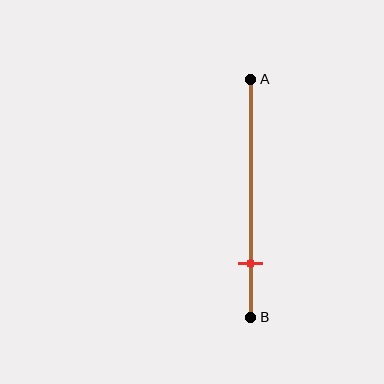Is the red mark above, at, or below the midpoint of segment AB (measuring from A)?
The red mark is below the midpoint of segment AB.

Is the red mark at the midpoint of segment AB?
No, the mark is at about 80% from A, not at the 50% midpoint.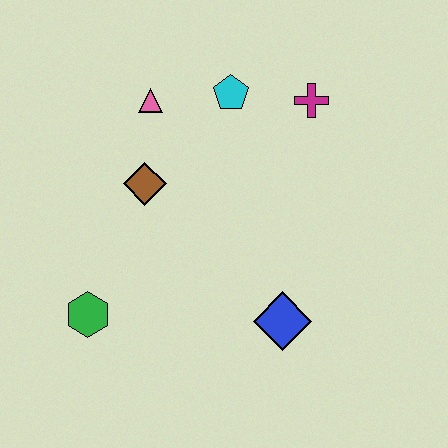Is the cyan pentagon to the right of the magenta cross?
No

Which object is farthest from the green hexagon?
The magenta cross is farthest from the green hexagon.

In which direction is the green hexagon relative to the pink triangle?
The green hexagon is below the pink triangle.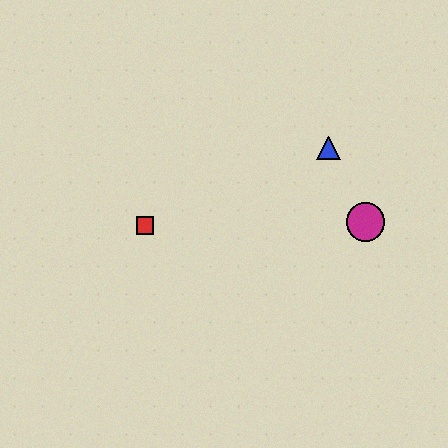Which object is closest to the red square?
The blue triangle is closest to the red square.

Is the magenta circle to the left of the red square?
No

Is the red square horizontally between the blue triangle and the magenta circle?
No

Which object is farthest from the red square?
The magenta circle is farthest from the red square.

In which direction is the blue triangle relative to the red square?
The blue triangle is to the right of the red square.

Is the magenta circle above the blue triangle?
No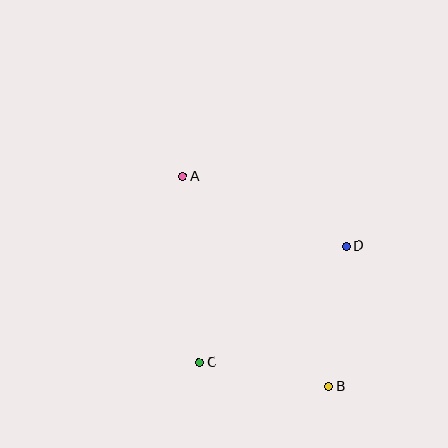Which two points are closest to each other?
Points B and C are closest to each other.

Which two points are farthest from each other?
Points A and B are farthest from each other.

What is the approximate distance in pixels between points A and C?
The distance between A and C is approximately 187 pixels.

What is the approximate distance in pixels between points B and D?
The distance between B and D is approximately 141 pixels.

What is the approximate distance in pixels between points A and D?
The distance between A and D is approximately 178 pixels.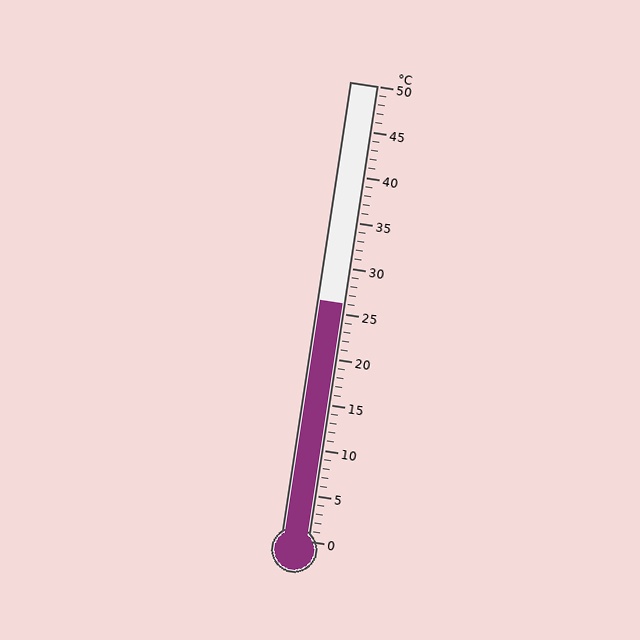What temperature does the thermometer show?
The thermometer shows approximately 26°C.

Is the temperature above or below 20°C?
The temperature is above 20°C.